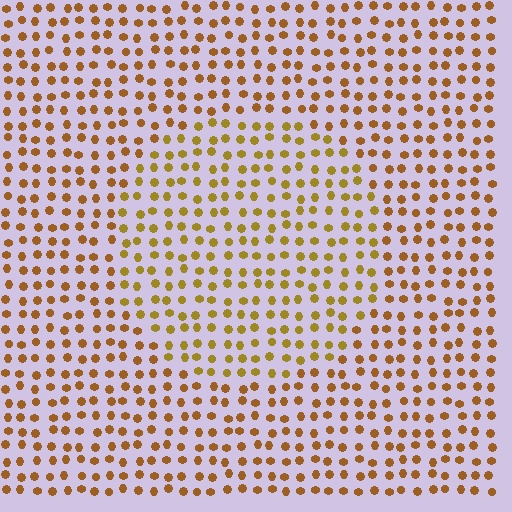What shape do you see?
I see a circle.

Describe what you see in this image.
The image is filled with small brown elements in a uniform arrangement. A circle-shaped region is visible where the elements are tinted to a slightly different hue, forming a subtle color boundary.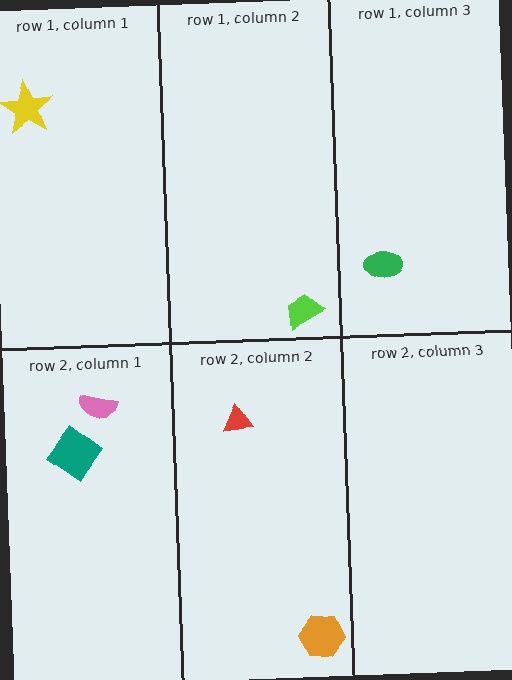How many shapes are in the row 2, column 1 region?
2.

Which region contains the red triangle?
The row 2, column 2 region.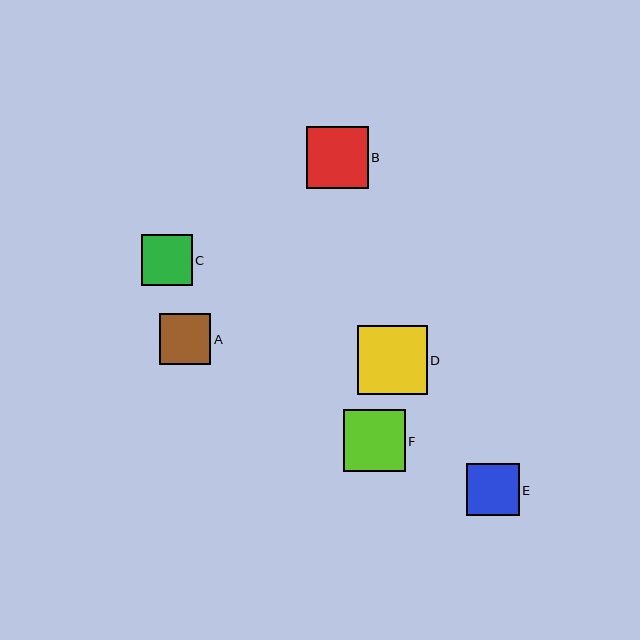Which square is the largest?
Square D is the largest with a size of approximately 70 pixels.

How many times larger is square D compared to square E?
Square D is approximately 1.3 times the size of square E.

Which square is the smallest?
Square C is the smallest with a size of approximately 50 pixels.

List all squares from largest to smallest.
From largest to smallest: D, F, B, E, A, C.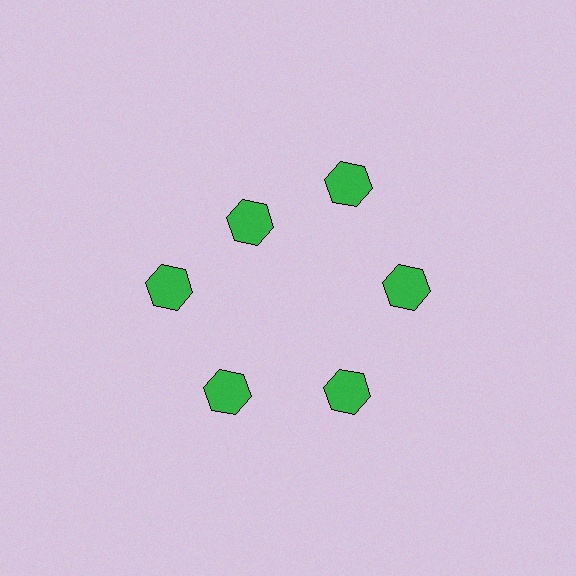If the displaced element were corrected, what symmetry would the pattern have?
It would have 6-fold rotational symmetry — the pattern would map onto itself every 60 degrees.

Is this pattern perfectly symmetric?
No. The 6 green hexagons are arranged in a ring, but one element near the 11 o'clock position is pulled inward toward the center, breaking the 6-fold rotational symmetry.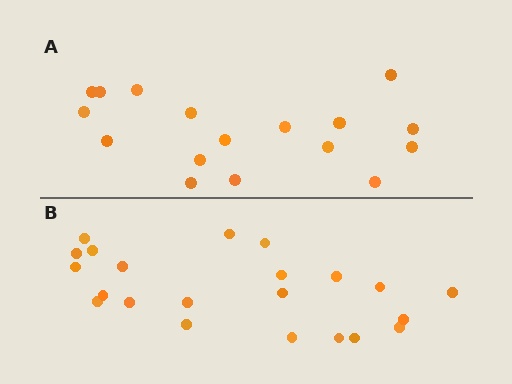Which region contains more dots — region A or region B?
Region B (the bottom region) has more dots.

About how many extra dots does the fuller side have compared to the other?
Region B has about 5 more dots than region A.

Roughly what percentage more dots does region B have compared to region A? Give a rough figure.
About 30% more.